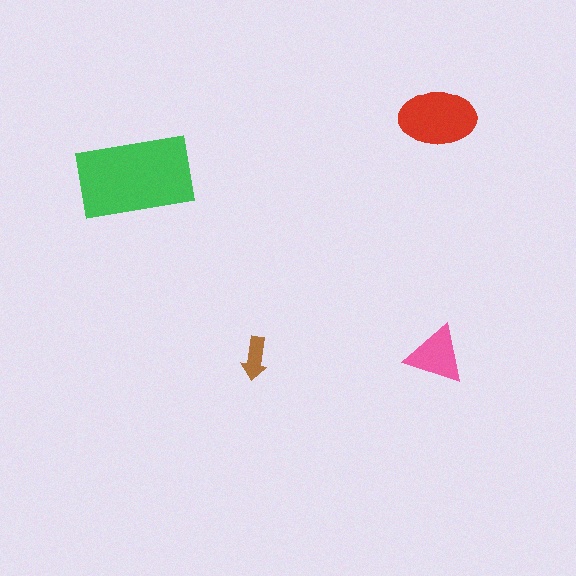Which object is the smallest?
The brown arrow.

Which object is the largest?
The green rectangle.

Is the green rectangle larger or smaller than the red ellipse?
Larger.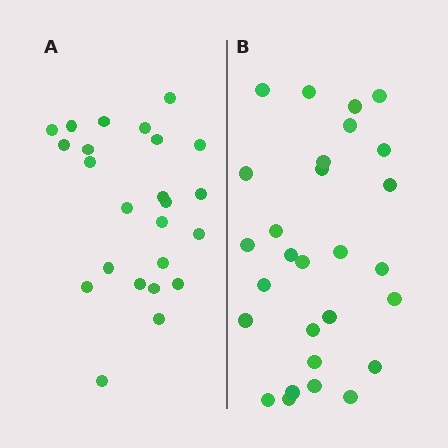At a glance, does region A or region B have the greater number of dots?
Region B (the right region) has more dots.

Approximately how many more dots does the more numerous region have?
Region B has about 4 more dots than region A.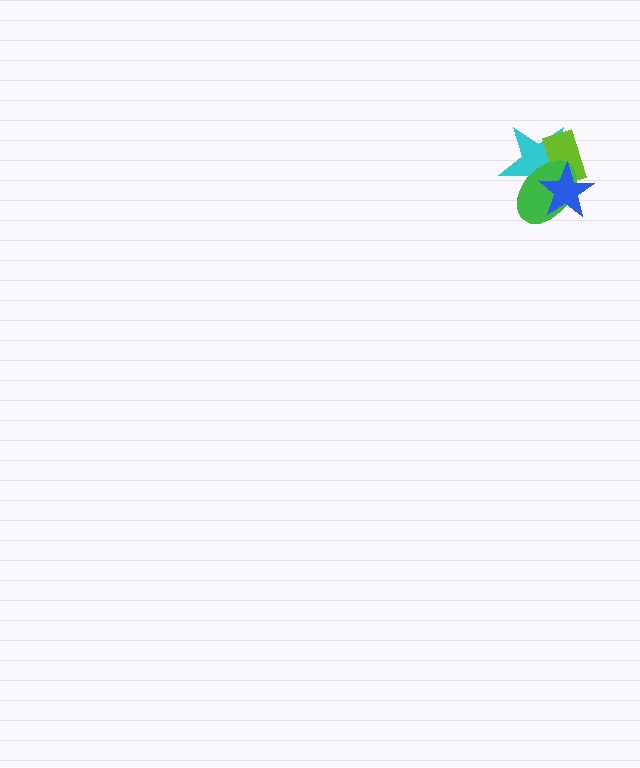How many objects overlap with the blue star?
3 objects overlap with the blue star.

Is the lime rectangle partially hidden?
Yes, it is partially covered by another shape.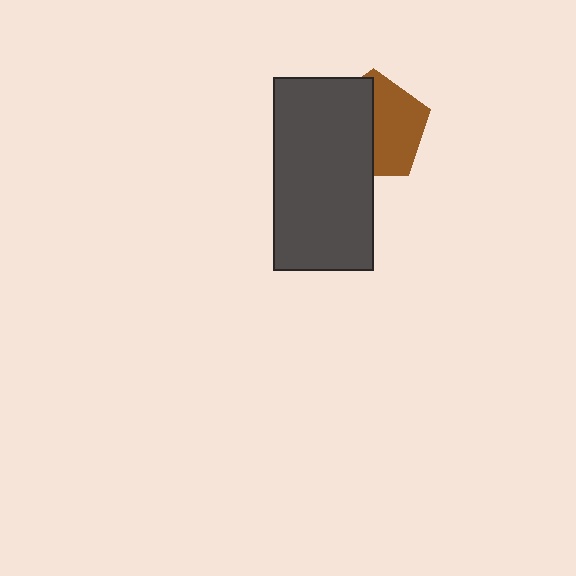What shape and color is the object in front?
The object in front is a dark gray rectangle.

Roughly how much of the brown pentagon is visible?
About half of it is visible (roughly 51%).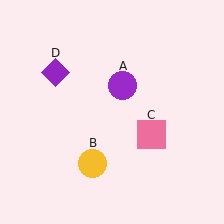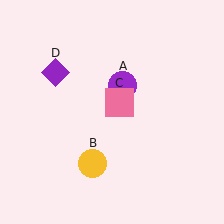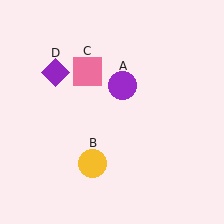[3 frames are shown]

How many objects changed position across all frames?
1 object changed position: pink square (object C).